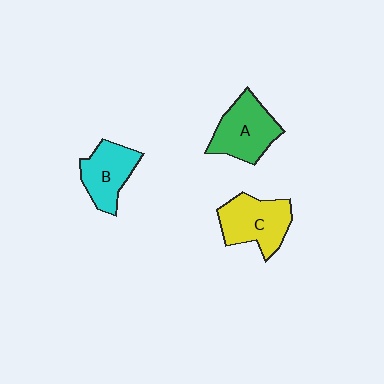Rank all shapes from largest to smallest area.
From largest to smallest: C (yellow), A (green), B (cyan).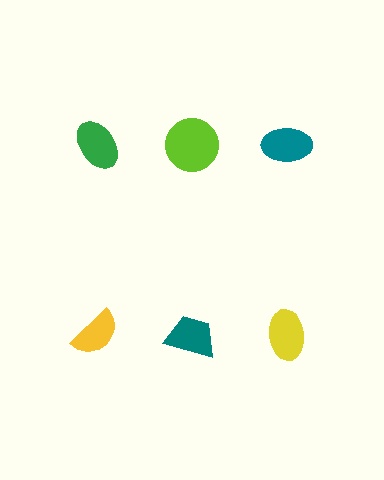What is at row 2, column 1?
A yellow semicircle.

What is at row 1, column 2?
A lime circle.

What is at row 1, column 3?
A teal ellipse.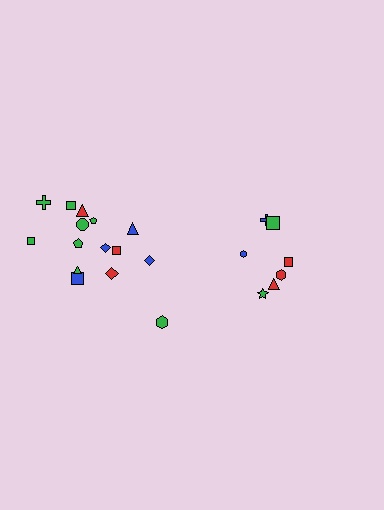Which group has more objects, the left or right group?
The left group.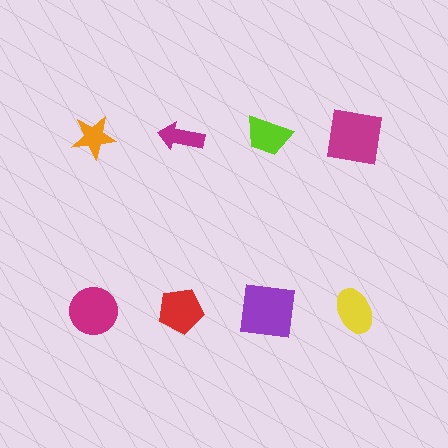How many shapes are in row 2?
4 shapes.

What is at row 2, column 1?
A magenta circle.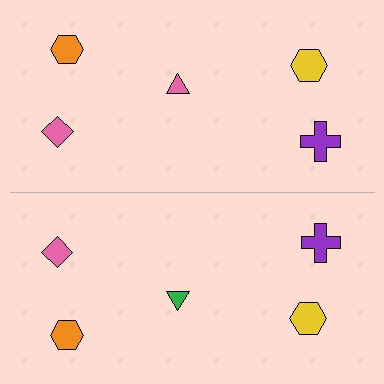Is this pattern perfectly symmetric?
No, the pattern is not perfectly symmetric. The green triangle on the bottom side breaks the symmetry — its mirror counterpart is pink.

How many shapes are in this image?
There are 10 shapes in this image.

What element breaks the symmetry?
The green triangle on the bottom side breaks the symmetry — its mirror counterpart is pink.